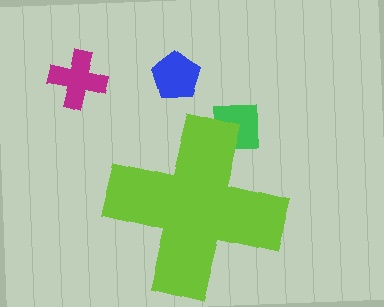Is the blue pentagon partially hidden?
No, the blue pentagon is fully visible.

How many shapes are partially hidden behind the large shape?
1 shape is partially hidden.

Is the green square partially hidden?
Yes, the green square is partially hidden behind the lime cross.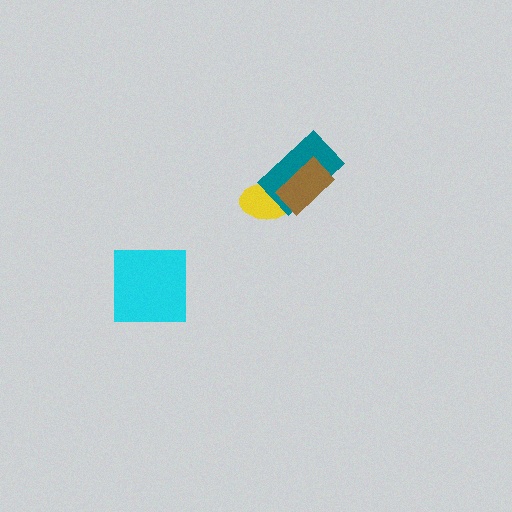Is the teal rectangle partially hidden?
Yes, it is partially covered by another shape.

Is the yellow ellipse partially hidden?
Yes, it is partially covered by another shape.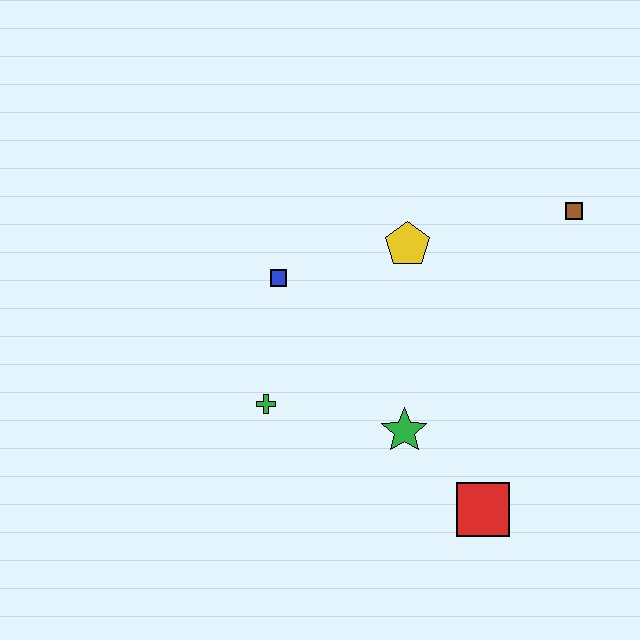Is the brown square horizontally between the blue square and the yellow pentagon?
No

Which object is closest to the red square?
The green star is closest to the red square.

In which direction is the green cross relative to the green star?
The green cross is to the left of the green star.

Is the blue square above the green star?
Yes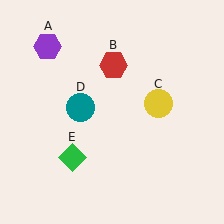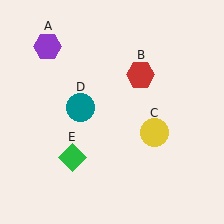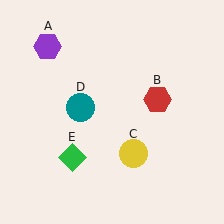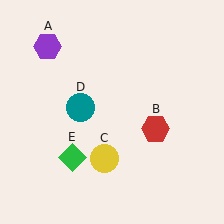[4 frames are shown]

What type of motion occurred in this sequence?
The red hexagon (object B), yellow circle (object C) rotated clockwise around the center of the scene.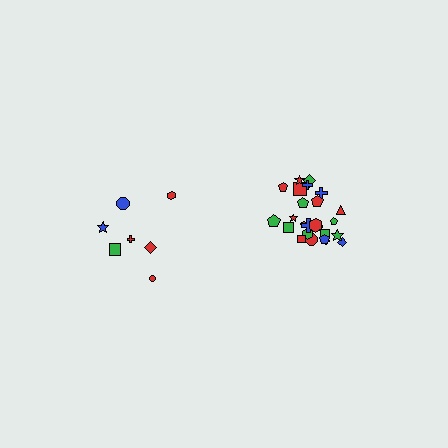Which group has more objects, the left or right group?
The right group.